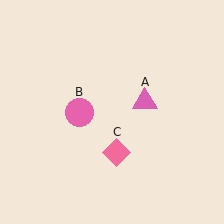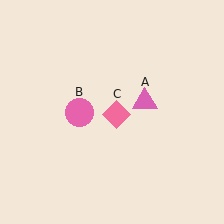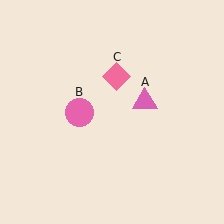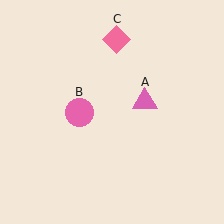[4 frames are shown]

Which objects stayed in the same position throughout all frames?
Pink triangle (object A) and pink circle (object B) remained stationary.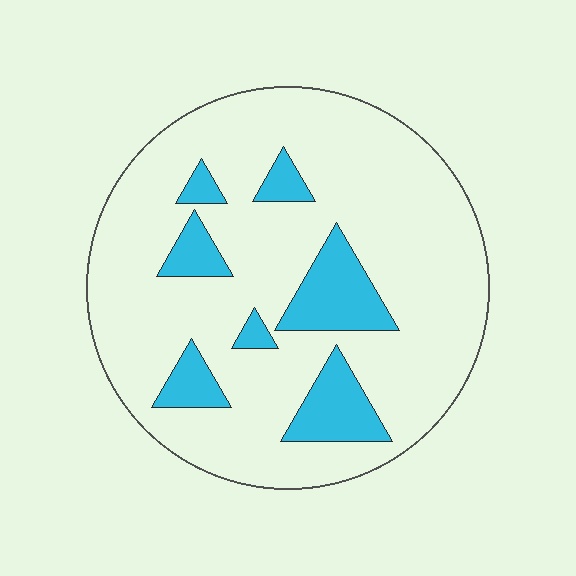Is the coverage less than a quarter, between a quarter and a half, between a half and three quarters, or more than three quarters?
Less than a quarter.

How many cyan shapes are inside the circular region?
7.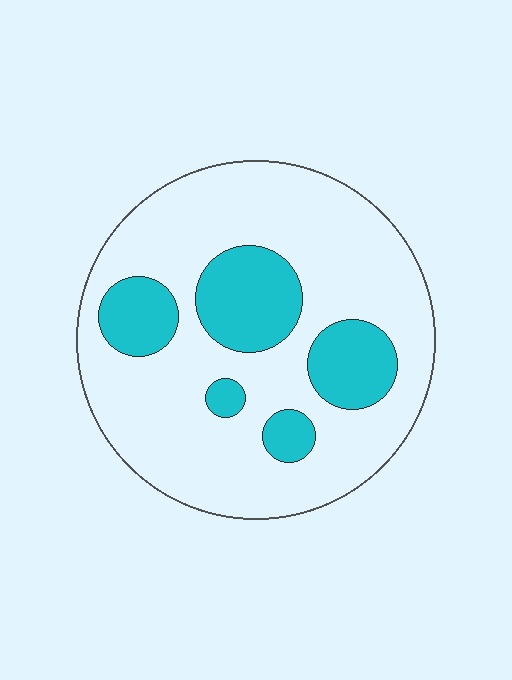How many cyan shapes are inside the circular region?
5.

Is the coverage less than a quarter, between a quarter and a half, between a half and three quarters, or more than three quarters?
Less than a quarter.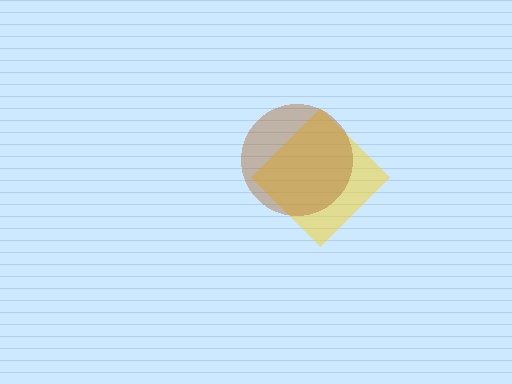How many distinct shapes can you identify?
There are 2 distinct shapes: a yellow diamond, a brown circle.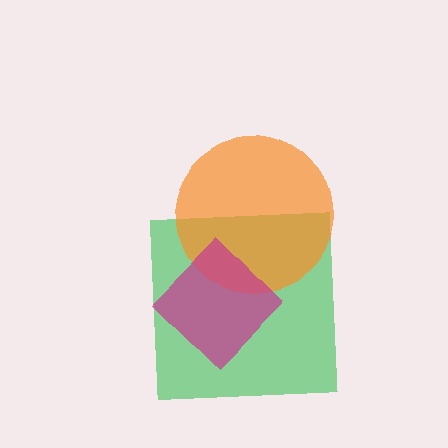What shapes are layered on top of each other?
The layered shapes are: a green square, an orange circle, a magenta diamond.